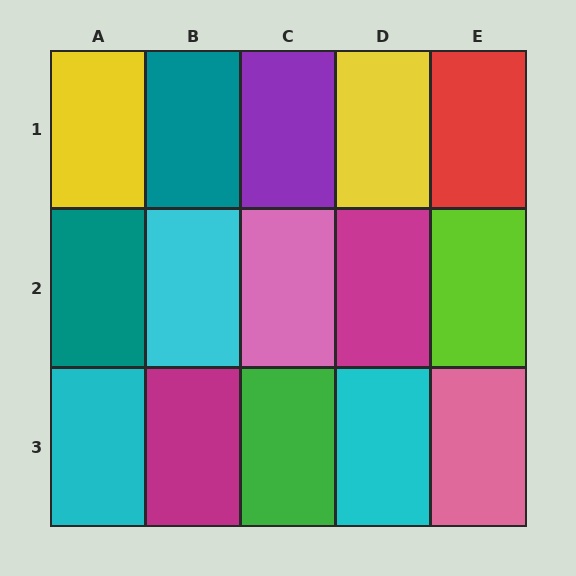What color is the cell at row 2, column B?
Cyan.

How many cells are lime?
1 cell is lime.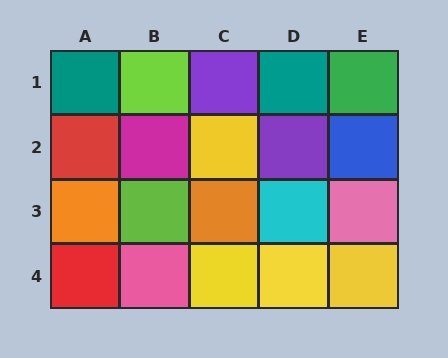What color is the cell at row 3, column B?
Lime.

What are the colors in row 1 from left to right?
Teal, lime, purple, teal, green.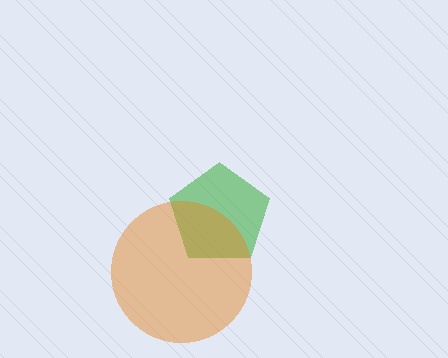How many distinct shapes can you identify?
There are 2 distinct shapes: a green pentagon, an orange circle.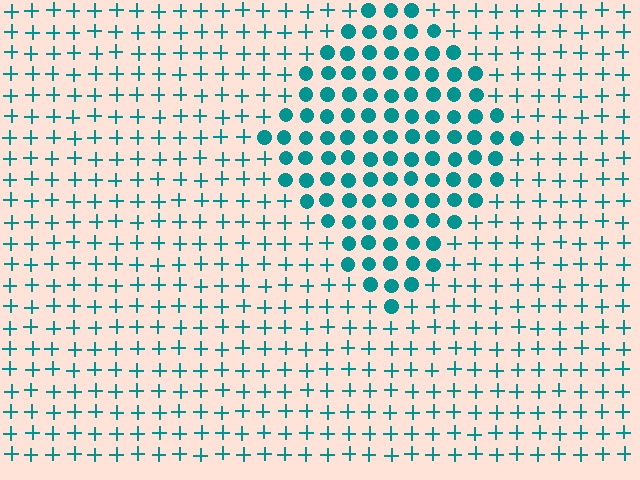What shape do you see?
I see a diamond.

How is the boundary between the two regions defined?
The boundary is defined by a change in element shape: circles inside vs. plus signs outside. All elements share the same color and spacing.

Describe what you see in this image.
The image is filled with small teal elements arranged in a uniform grid. A diamond-shaped region contains circles, while the surrounding area contains plus signs. The boundary is defined purely by the change in element shape.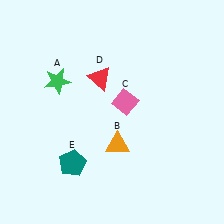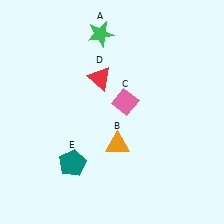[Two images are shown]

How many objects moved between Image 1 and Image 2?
1 object moved between the two images.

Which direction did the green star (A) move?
The green star (A) moved up.